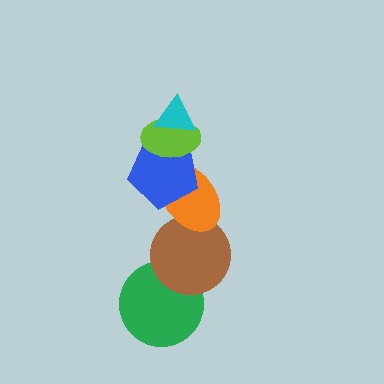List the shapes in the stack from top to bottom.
From top to bottom: the cyan triangle, the lime ellipse, the blue pentagon, the orange ellipse, the brown circle, the green circle.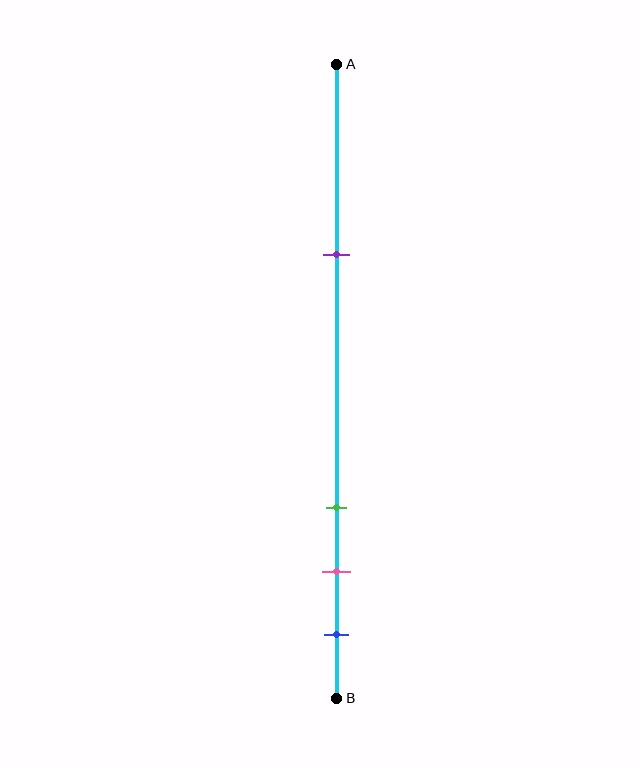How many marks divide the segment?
There are 4 marks dividing the segment.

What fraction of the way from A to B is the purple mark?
The purple mark is approximately 30% (0.3) of the way from A to B.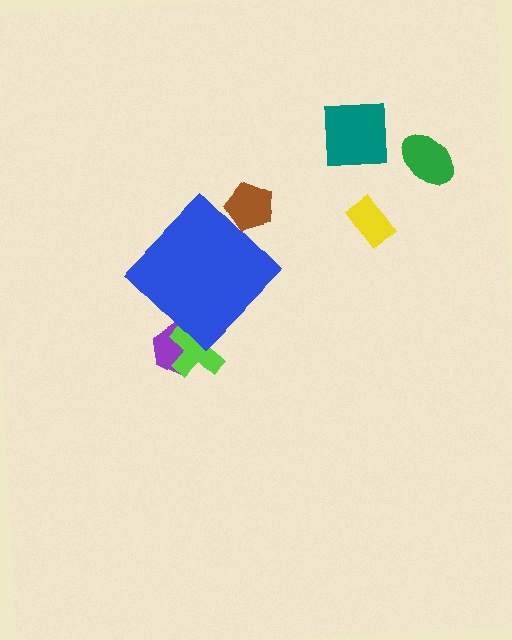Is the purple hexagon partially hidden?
Yes, the purple hexagon is partially hidden behind the blue diamond.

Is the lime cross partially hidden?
Yes, the lime cross is partially hidden behind the blue diamond.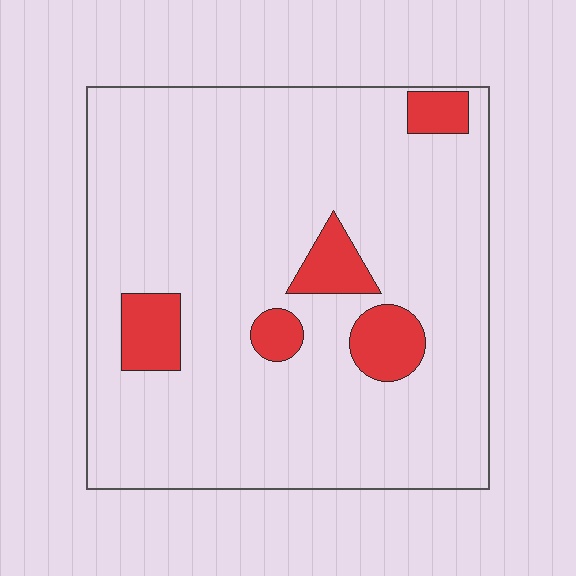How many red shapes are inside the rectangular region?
5.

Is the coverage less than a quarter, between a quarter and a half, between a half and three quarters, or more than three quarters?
Less than a quarter.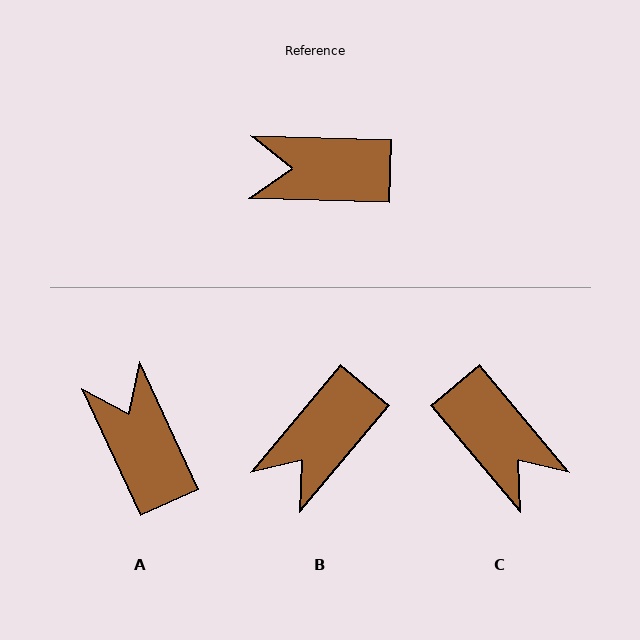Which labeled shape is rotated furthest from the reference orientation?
C, about 132 degrees away.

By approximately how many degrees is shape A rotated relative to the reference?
Approximately 64 degrees clockwise.